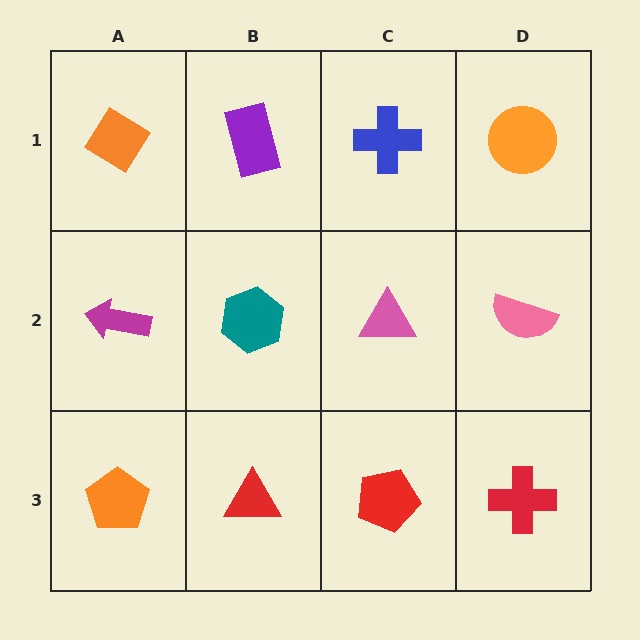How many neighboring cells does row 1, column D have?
2.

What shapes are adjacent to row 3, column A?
A magenta arrow (row 2, column A), a red triangle (row 3, column B).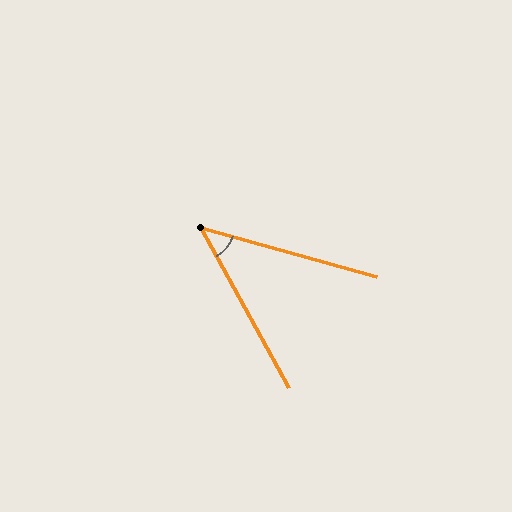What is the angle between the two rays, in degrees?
Approximately 46 degrees.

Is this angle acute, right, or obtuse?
It is acute.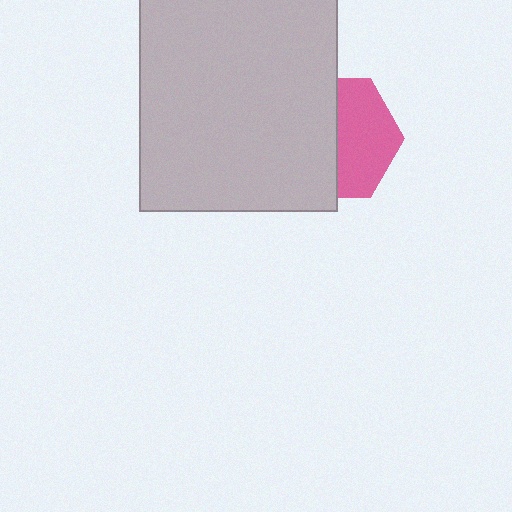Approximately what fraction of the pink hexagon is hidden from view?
Roughly 52% of the pink hexagon is hidden behind the light gray rectangle.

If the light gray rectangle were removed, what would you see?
You would see the complete pink hexagon.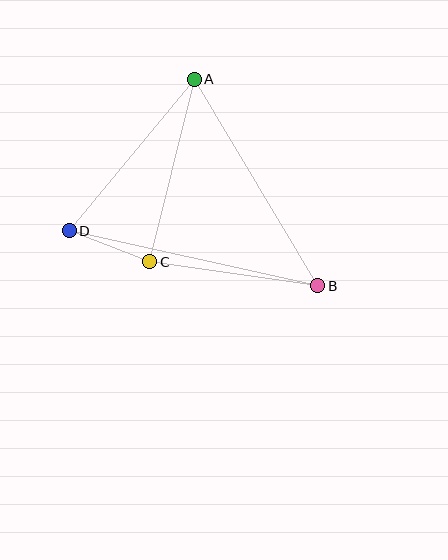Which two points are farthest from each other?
Points B and D are farthest from each other.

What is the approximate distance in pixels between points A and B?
The distance between A and B is approximately 241 pixels.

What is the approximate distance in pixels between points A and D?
The distance between A and D is approximately 197 pixels.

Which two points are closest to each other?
Points C and D are closest to each other.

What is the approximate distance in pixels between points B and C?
The distance between B and C is approximately 170 pixels.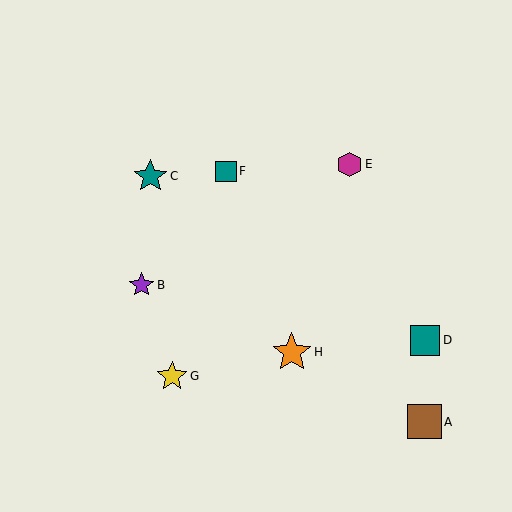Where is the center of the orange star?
The center of the orange star is at (292, 352).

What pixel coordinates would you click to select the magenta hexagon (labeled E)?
Click at (349, 164) to select the magenta hexagon E.